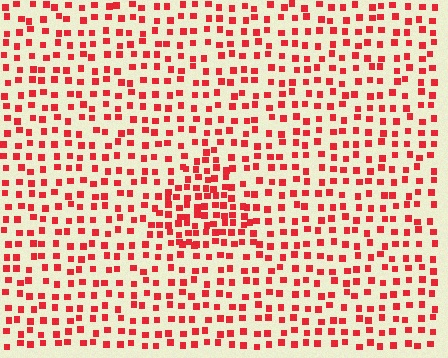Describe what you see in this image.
The image contains small red elements arranged at two different densities. A triangle-shaped region is visible where the elements are more densely packed than the surrounding area.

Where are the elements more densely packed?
The elements are more densely packed inside the triangle boundary.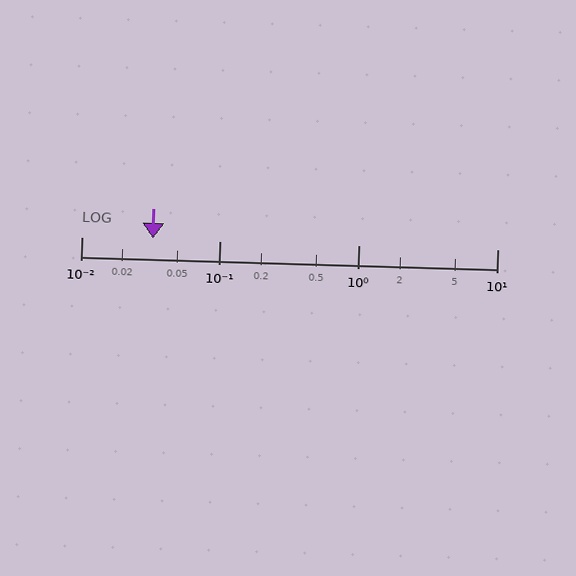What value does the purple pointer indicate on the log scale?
The pointer indicates approximately 0.033.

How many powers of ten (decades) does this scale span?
The scale spans 3 decades, from 0.01 to 10.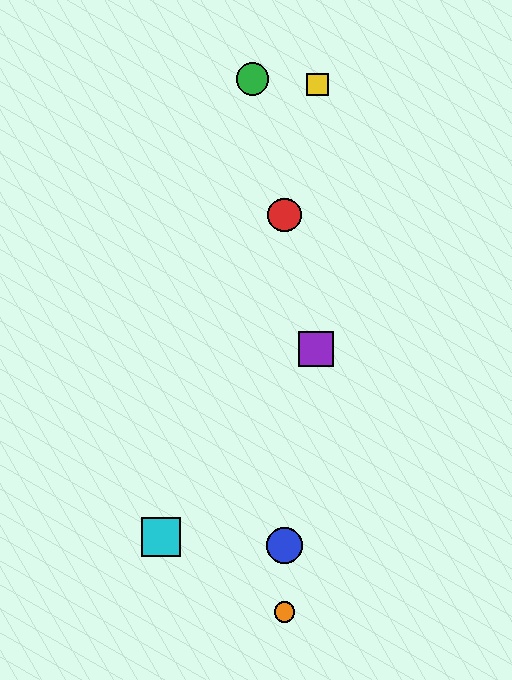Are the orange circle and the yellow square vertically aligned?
No, the orange circle is at x≈284 and the yellow square is at x≈318.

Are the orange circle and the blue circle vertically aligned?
Yes, both are at x≈284.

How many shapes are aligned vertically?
3 shapes (the red circle, the blue circle, the orange circle) are aligned vertically.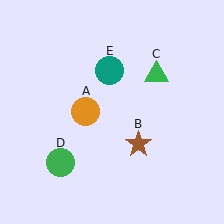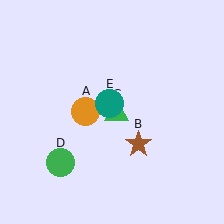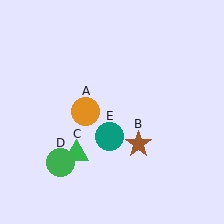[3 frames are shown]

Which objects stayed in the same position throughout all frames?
Orange circle (object A) and brown star (object B) and green circle (object D) remained stationary.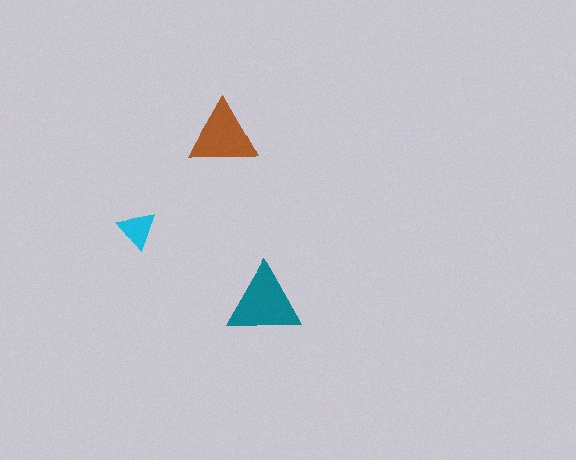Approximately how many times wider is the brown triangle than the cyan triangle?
About 2 times wider.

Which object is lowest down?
The teal triangle is bottommost.